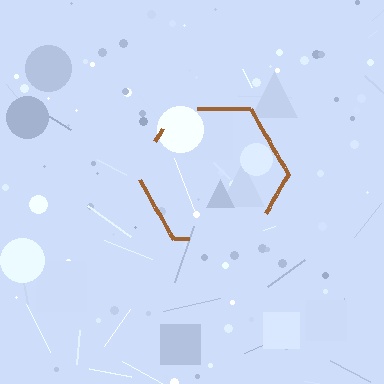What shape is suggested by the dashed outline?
The dashed outline suggests a hexagon.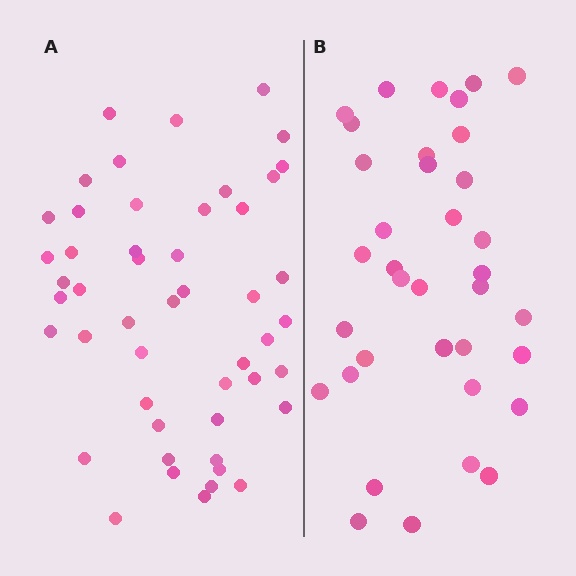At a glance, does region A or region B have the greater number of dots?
Region A (the left region) has more dots.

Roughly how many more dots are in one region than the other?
Region A has approximately 15 more dots than region B.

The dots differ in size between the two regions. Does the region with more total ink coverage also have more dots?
No. Region B has more total ink coverage because its dots are larger, but region A actually contains more individual dots. Total area can be misleading — the number of items is what matters here.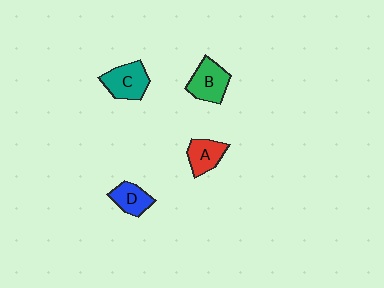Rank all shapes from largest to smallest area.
From largest to smallest: C (teal), B (green), A (red), D (blue).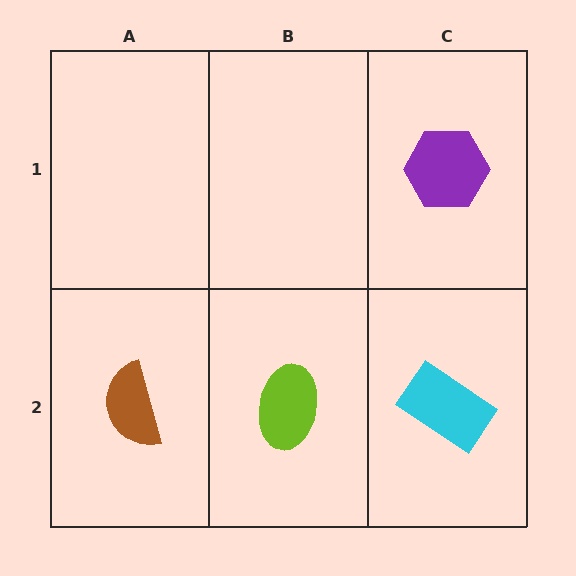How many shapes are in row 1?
1 shape.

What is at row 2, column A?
A brown semicircle.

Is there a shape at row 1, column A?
No, that cell is empty.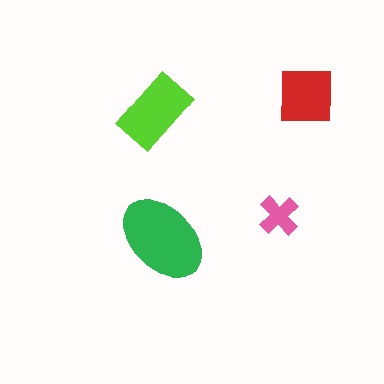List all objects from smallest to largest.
The pink cross, the red square, the lime rectangle, the green ellipse.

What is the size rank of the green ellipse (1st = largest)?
1st.